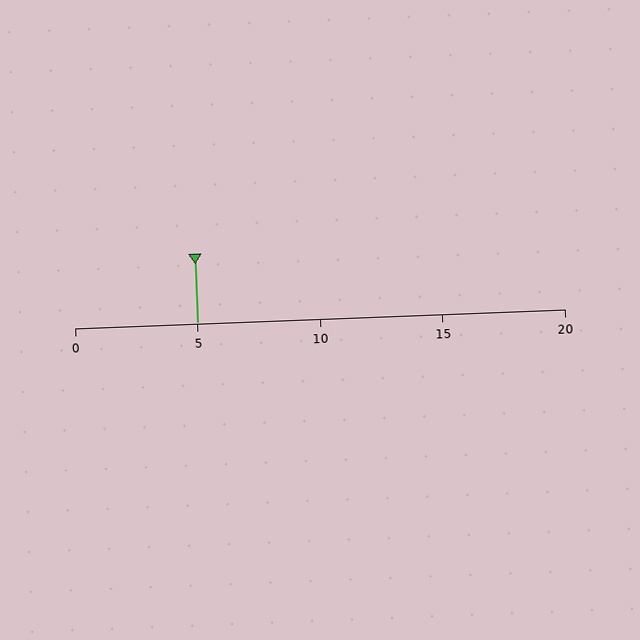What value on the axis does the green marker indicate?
The marker indicates approximately 5.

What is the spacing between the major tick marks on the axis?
The major ticks are spaced 5 apart.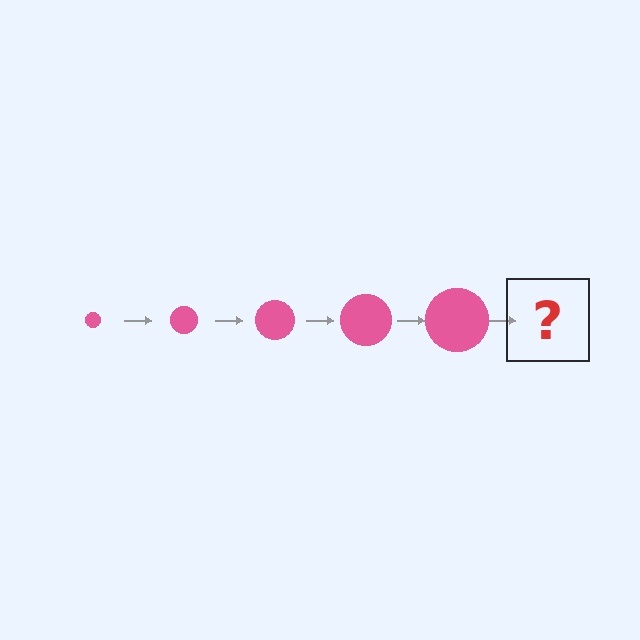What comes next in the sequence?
The next element should be a pink circle, larger than the previous one.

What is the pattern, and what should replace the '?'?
The pattern is that the circle gets progressively larger each step. The '?' should be a pink circle, larger than the previous one.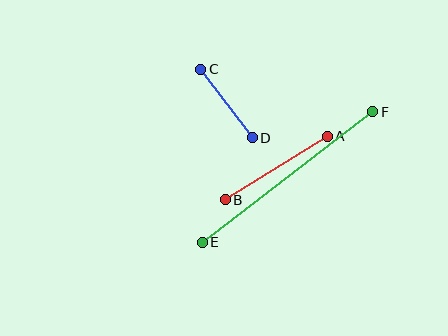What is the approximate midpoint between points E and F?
The midpoint is at approximately (288, 177) pixels.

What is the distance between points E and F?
The distance is approximately 214 pixels.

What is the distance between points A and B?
The distance is approximately 120 pixels.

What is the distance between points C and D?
The distance is approximately 86 pixels.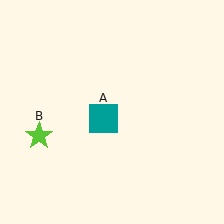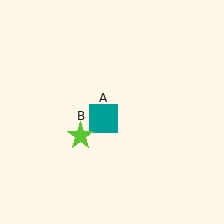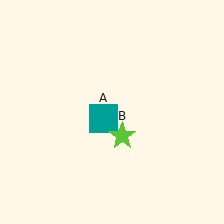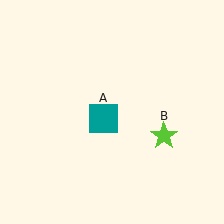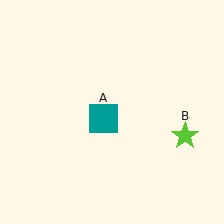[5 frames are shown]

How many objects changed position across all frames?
1 object changed position: lime star (object B).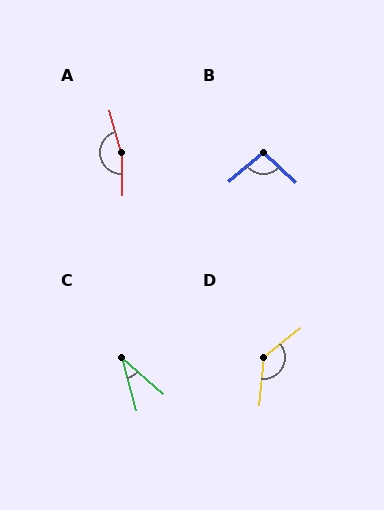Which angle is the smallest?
C, at approximately 33 degrees.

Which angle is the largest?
A, at approximately 165 degrees.